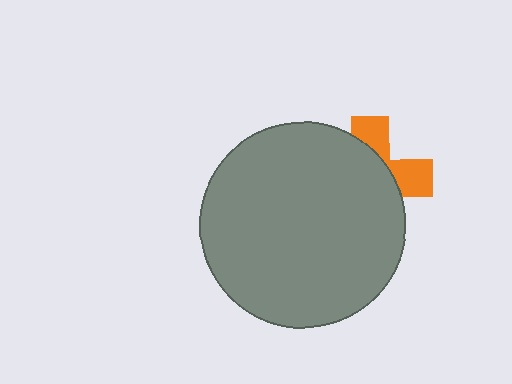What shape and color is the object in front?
The object in front is a gray circle.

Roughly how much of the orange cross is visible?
A small part of it is visible (roughly 33%).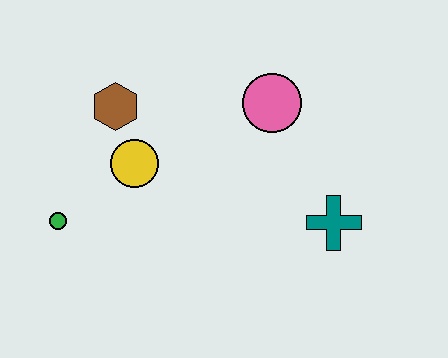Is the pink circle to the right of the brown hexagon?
Yes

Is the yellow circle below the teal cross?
No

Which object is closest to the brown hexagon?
The yellow circle is closest to the brown hexagon.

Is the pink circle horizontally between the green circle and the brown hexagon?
No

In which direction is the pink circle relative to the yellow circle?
The pink circle is to the right of the yellow circle.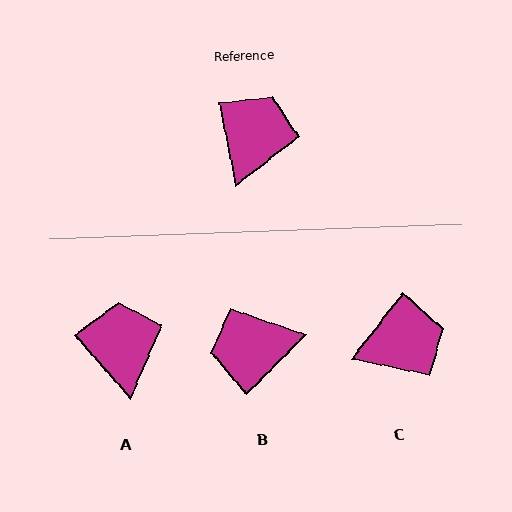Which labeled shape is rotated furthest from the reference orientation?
B, about 123 degrees away.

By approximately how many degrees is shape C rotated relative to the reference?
Approximately 49 degrees clockwise.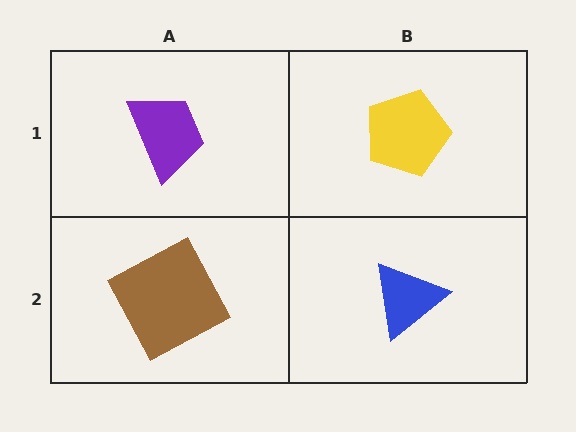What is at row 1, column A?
A purple trapezoid.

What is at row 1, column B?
A yellow pentagon.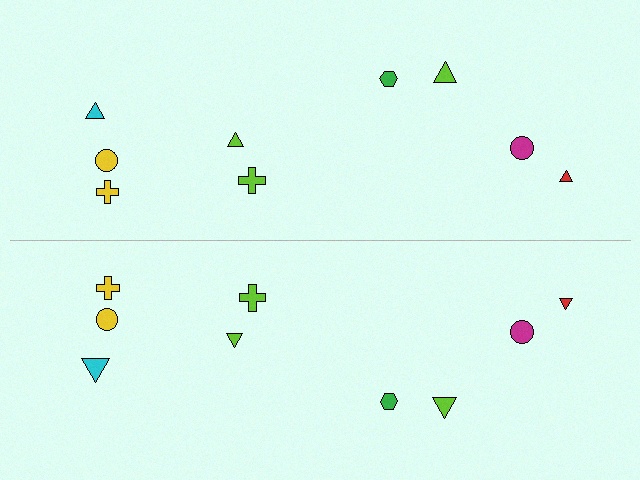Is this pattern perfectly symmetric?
No, the pattern is not perfectly symmetric. The cyan triangle on the bottom side has a different size than its mirror counterpart.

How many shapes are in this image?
There are 18 shapes in this image.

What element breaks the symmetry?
The cyan triangle on the bottom side has a different size than its mirror counterpart.